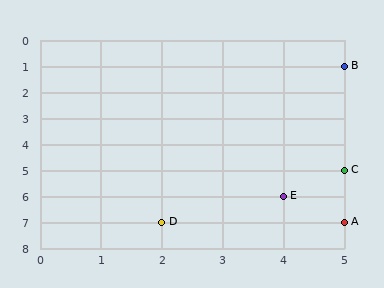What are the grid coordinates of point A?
Point A is at grid coordinates (5, 7).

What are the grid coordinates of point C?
Point C is at grid coordinates (5, 5).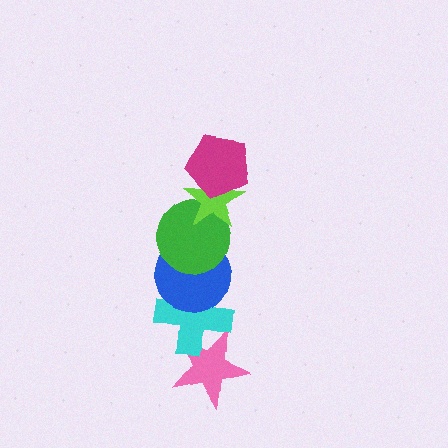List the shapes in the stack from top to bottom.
From top to bottom: the magenta pentagon, the lime star, the green circle, the blue circle, the cyan cross, the pink star.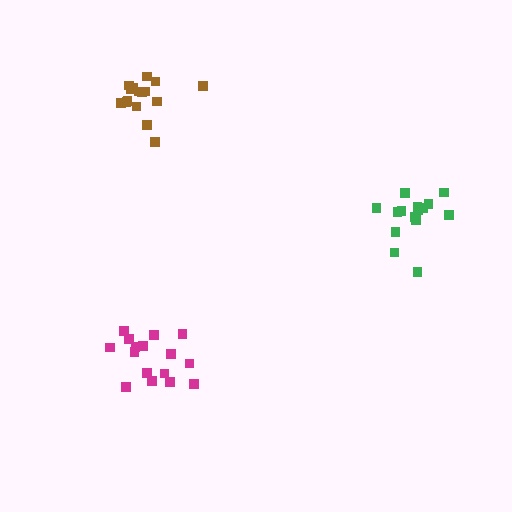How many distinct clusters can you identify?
There are 3 distinct clusters.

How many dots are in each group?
Group 1: 15 dots, Group 2: 16 dots, Group 3: 16 dots (47 total).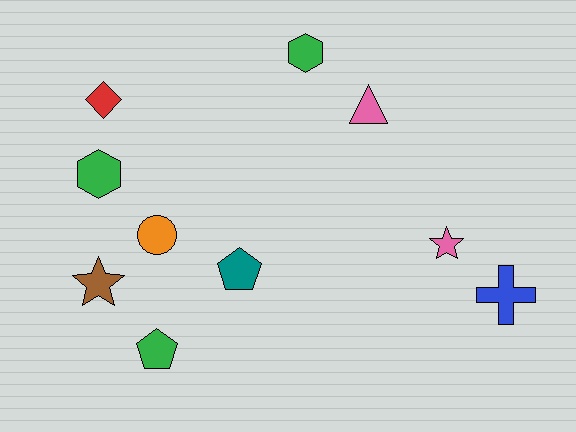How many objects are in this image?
There are 10 objects.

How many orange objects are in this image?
There is 1 orange object.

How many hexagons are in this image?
There are 2 hexagons.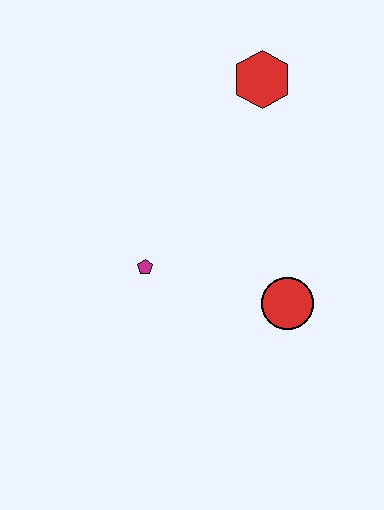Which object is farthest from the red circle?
The red hexagon is farthest from the red circle.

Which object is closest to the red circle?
The magenta pentagon is closest to the red circle.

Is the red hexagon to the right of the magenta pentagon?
Yes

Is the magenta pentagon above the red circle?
Yes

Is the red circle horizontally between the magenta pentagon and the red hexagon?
No